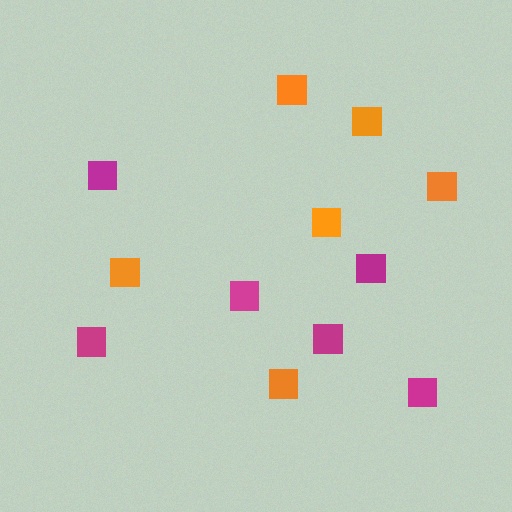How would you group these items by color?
There are 2 groups: one group of orange squares (6) and one group of magenta squares (6).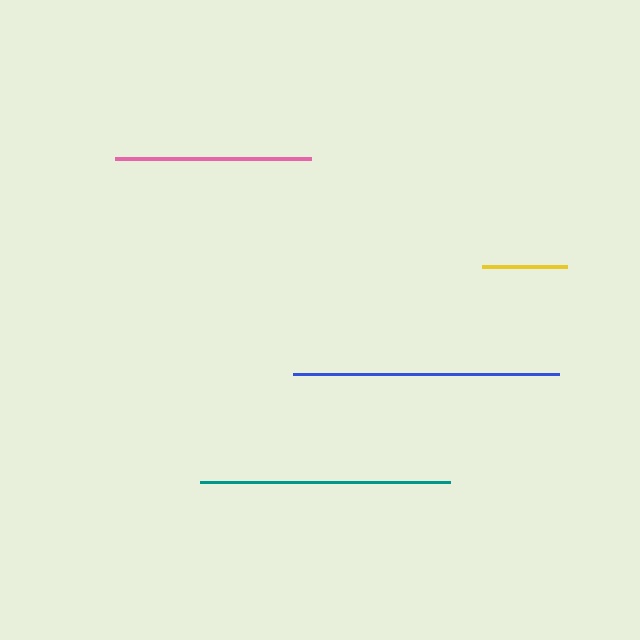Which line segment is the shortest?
The yellow line is the shortest at approximately 86 pixels.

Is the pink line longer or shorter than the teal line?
The teal line is longer than the pink line.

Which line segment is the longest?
The blue line is the longest at approximately 266 pixels.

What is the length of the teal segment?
The teal segment is approximately 251 pixels long.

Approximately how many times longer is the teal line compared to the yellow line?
The teal line is approximately 2.9 times the length of the yellow line.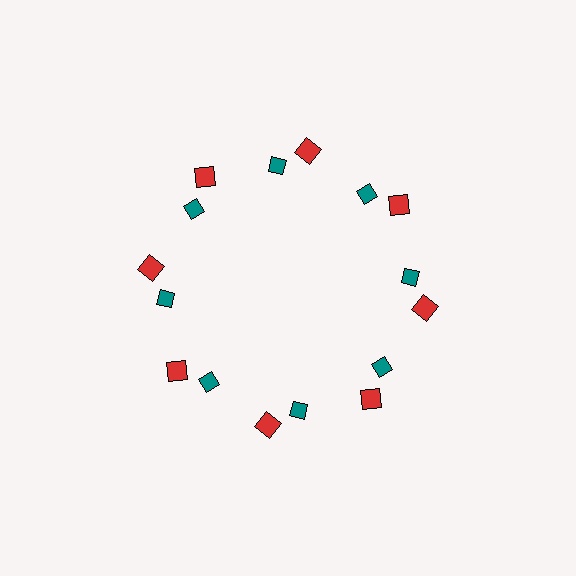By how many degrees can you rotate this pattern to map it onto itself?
The pattern maps onto itself every 45 degrees of rotation.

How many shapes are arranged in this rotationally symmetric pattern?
There are 16 shapes, arranged in 8 groups of 2.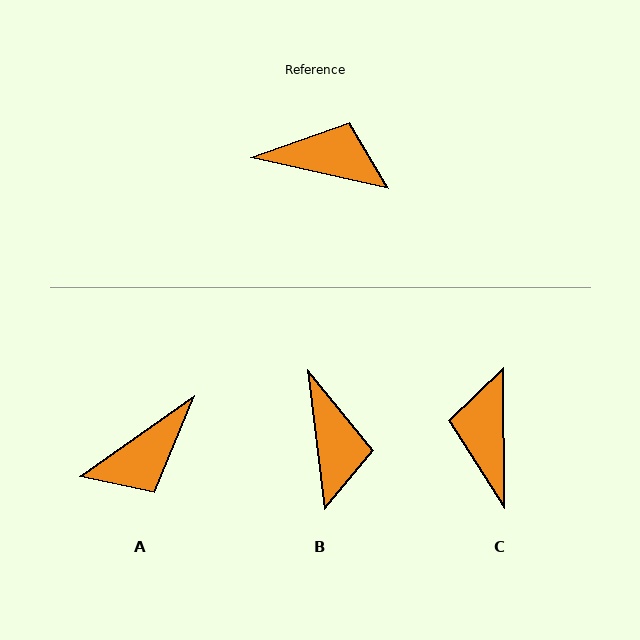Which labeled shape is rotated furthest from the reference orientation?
A, about 132 degrees away.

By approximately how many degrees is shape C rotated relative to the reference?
Approximately 103 degrees counter-clockwise.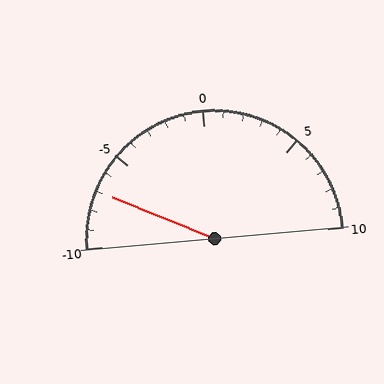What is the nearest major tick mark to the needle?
The nearest major tick mark is -5.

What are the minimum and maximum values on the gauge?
The gauge ranges from -10 to 10.